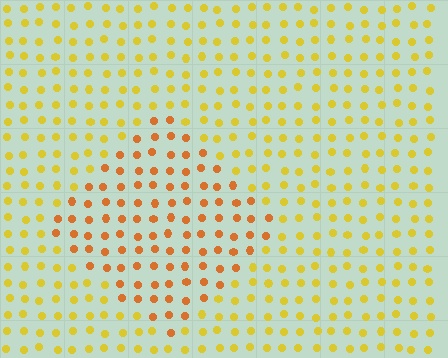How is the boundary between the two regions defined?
The boundary is defined purely by a slight shift in hue (about 31 degrees). Spacing, size, and orientation are identical on both sides.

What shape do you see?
I see a diamond.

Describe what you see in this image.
The image is filled with small yellow elements in a uniform arrangement. A diamond-shaped region is visible where the elements are tinted to a slightly different hue, forming a subtle color boundary.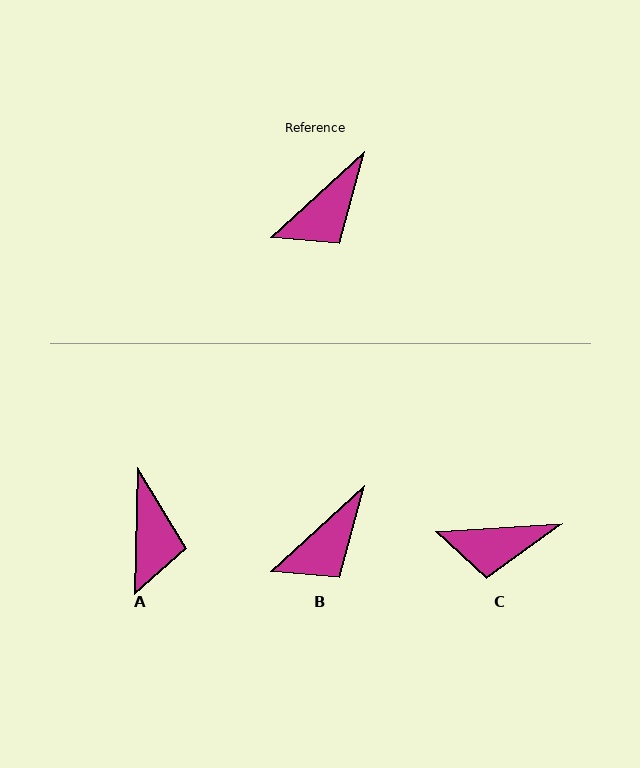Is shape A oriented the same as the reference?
No, it is off by about 46 degrees.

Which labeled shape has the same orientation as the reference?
B.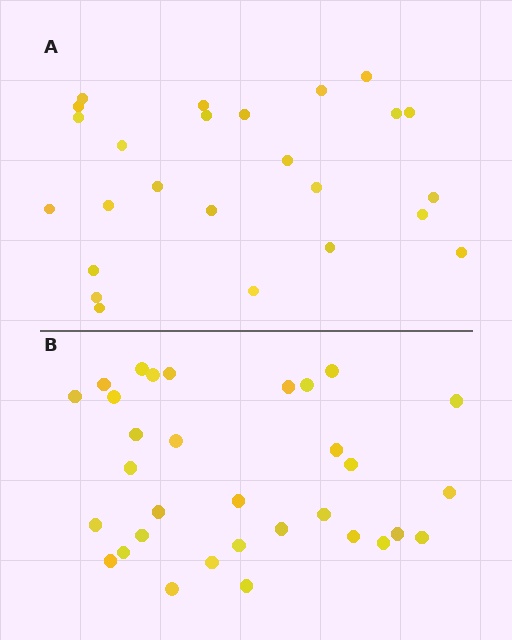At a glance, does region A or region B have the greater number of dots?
Region B (the bottom region) has more dots.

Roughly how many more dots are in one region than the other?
Region B has roughly 8 or so more dots than region A.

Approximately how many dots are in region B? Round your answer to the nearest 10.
About 30 dots. (The exact count is 32, which rounds to 30.)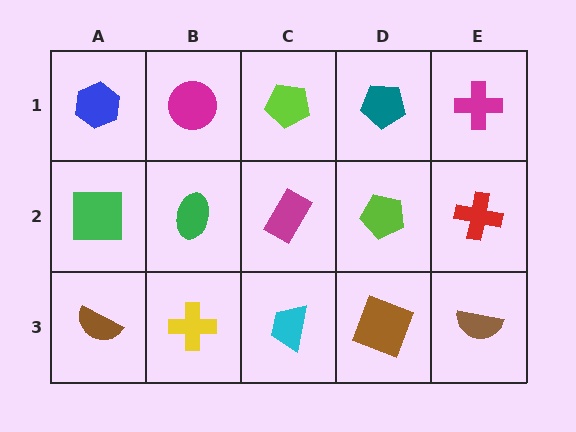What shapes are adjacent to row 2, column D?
A teal pentagon (row 1, column D), a brown square (row 3, column D), a magenta rectangle (row 2, column C), a red cross (row 2, column E).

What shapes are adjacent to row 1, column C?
A magenta rectangle (row 2, column C), a magenta circle (row 1, column B), a teal pentagon (row 1, column D).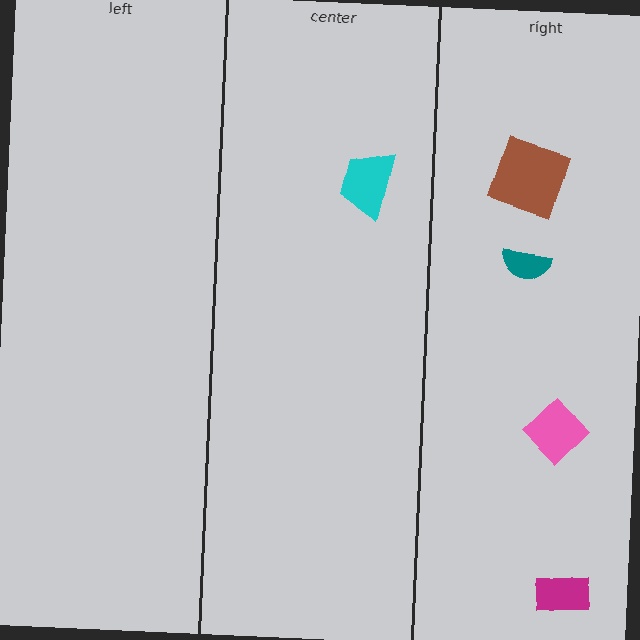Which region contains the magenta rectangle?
The right region.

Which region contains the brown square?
The right region.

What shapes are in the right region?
The brown square, the teal semicircle, the magenta rectangle, the pink diamond.